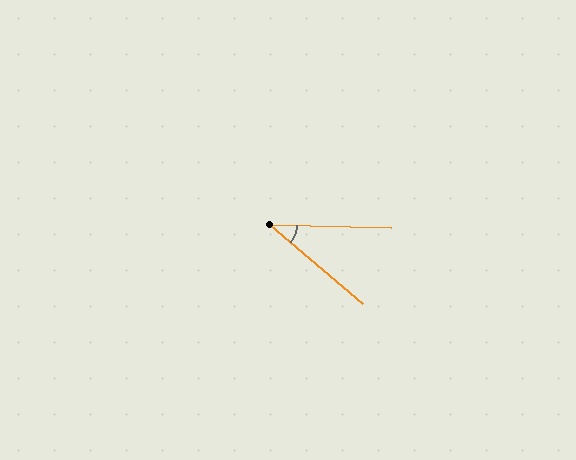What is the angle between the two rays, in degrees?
Approximately 39 degrees.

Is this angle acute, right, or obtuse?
It is acute.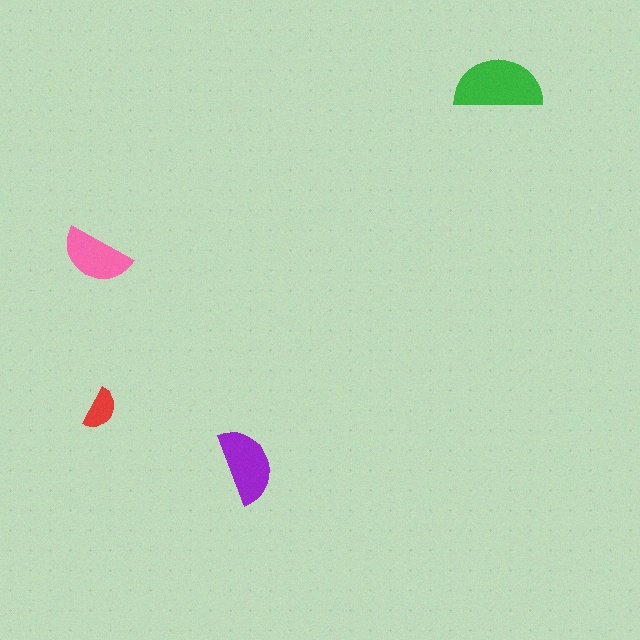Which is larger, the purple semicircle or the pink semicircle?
The purple one.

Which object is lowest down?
The purple semicircle is bottommost.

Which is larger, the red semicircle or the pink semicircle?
The pink one.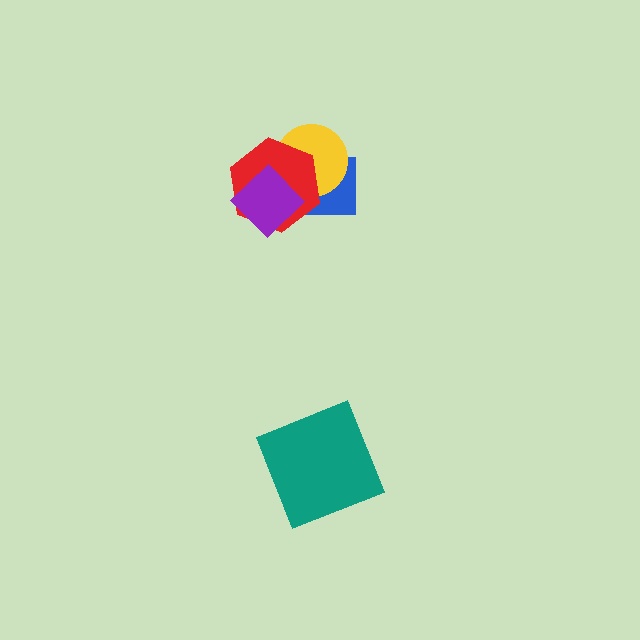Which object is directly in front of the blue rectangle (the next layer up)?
The yellow circle is directly in front of the blue rectangle.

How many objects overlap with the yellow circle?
2 objects overlap with the yellow circle.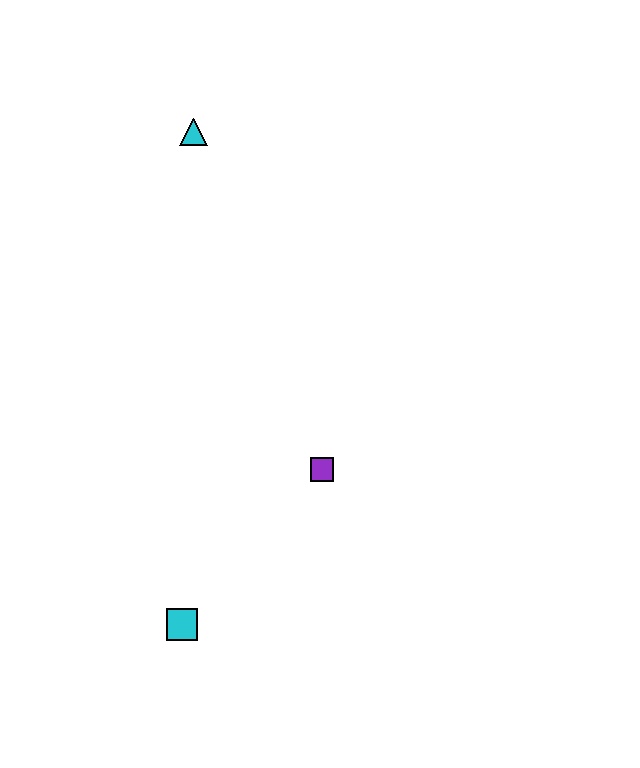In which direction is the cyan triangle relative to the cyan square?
The cyan triangle is above the cyan square.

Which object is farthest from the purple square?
The cyan triangle is farthest from the purple square.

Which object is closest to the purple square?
The cyan square is closest to the purple square.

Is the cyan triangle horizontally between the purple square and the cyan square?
Yes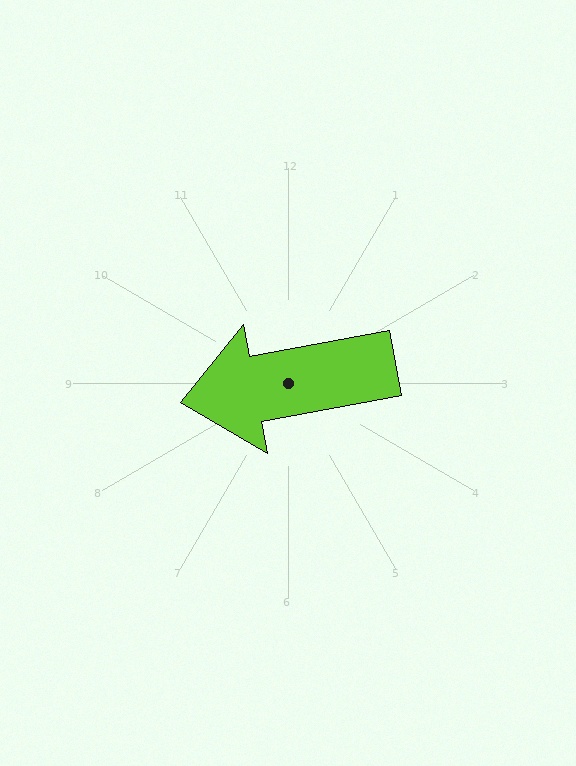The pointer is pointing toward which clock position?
Roughly 9 o'clock.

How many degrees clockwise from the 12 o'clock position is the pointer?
Approximately 260 degrees.